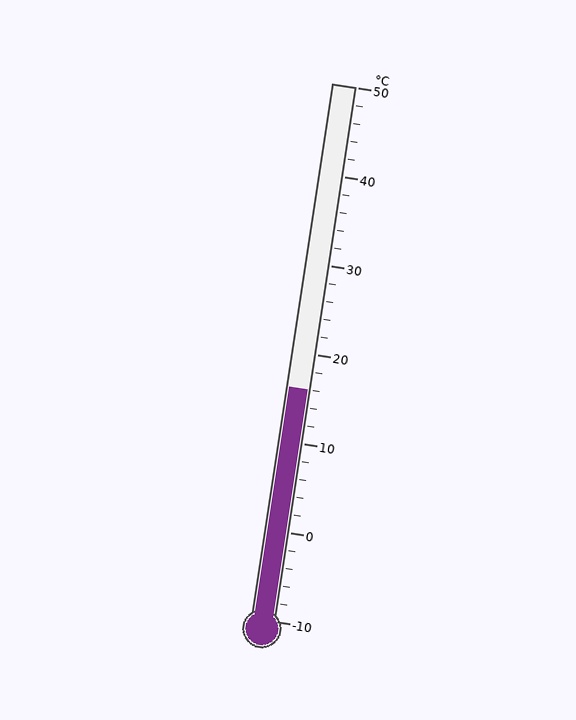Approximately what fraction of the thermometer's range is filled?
The thermometer is filled to approximately 45% of its range.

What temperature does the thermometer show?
The thermometer shows approximately 16°C.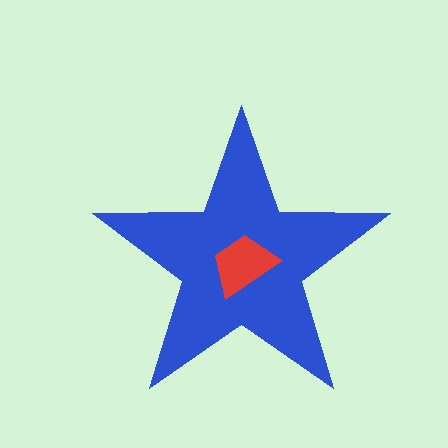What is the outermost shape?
The blue star.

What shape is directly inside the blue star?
The red trapezoid.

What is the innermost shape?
The red trapezoid.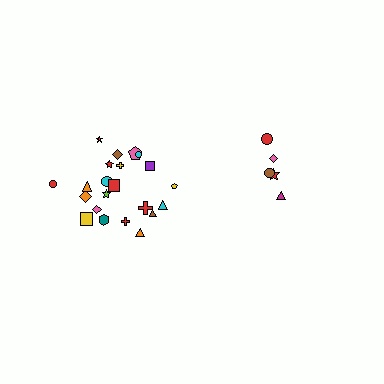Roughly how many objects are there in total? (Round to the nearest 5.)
Roughly 25 objects in total.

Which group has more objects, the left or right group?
The left group.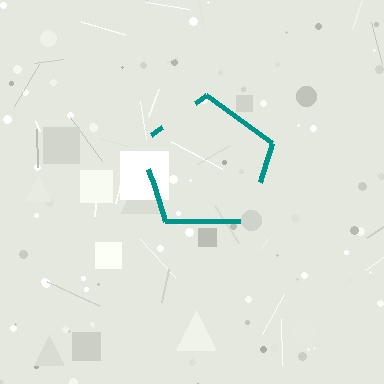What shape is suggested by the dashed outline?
The dashed outline suggests a pentagon.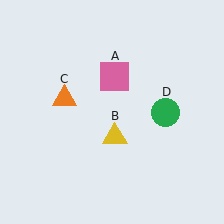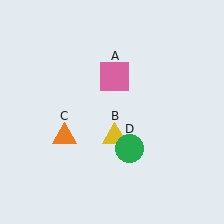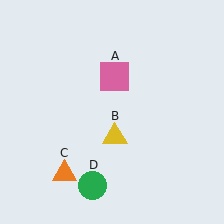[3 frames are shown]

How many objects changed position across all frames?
2 objects changed position: orange triangle (object C), green circle (object D).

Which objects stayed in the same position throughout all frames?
Pink square (object A) and yellow triangle (object B) remained stationary.